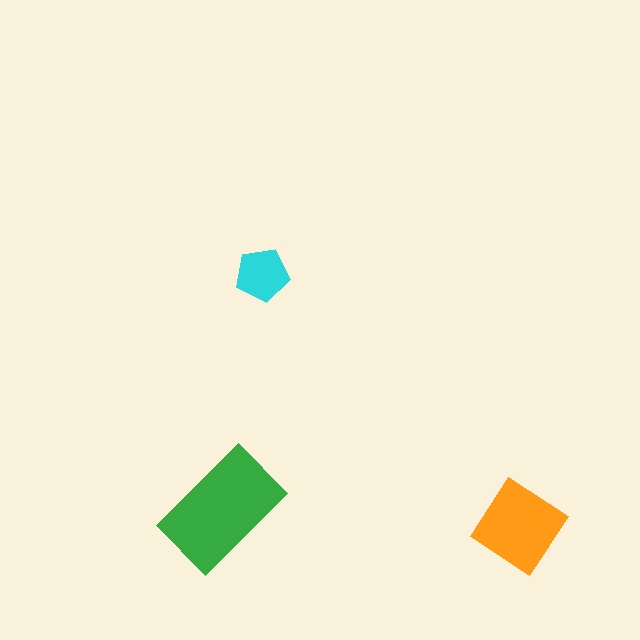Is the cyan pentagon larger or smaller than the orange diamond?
Smaller.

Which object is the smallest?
The cyan pentagon.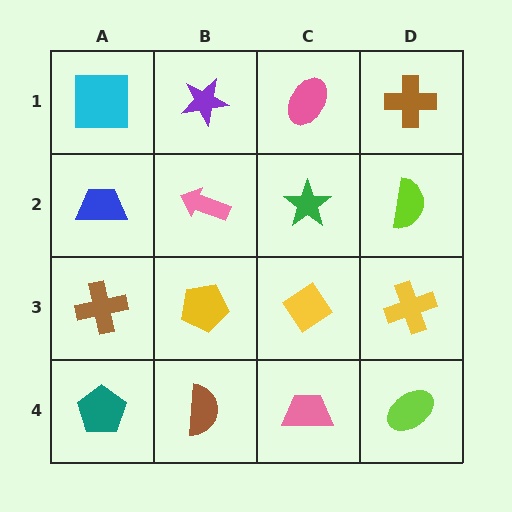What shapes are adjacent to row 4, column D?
A yellow cross (row 3, column D), a pink trapezoid (row 4, column C).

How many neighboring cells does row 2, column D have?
3.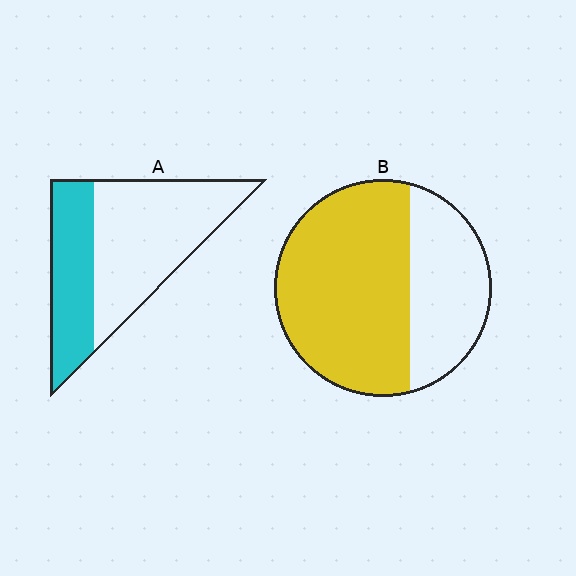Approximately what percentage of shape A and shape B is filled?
A is approximately 35% and B is approximately 65%.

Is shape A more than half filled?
No.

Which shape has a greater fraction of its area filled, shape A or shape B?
Shape B.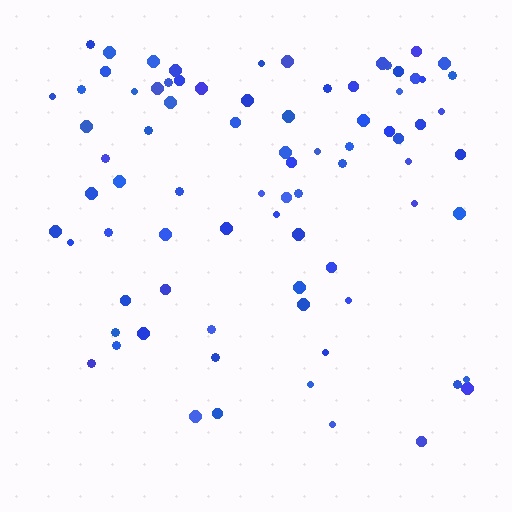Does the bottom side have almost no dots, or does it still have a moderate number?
Still a moderate number, just noticeably fewer than the top.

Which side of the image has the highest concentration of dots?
The top.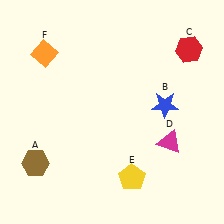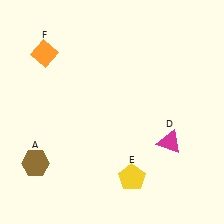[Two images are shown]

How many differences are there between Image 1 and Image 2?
There are 2 differences between the two images.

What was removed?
The blue star (B), the red hexagon (C) were removed in Image 2.